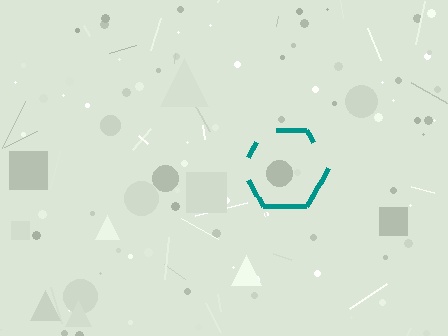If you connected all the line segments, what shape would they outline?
They would outline a hexagon.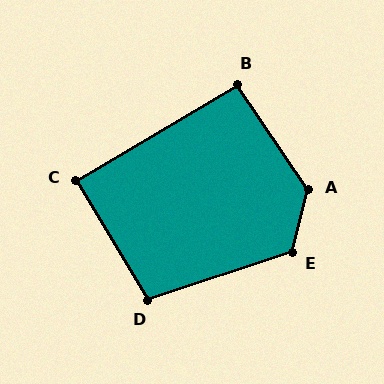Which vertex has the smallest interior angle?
C, at approximately 90 degrees.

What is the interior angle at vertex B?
Approximately 94 degrees (approximately right).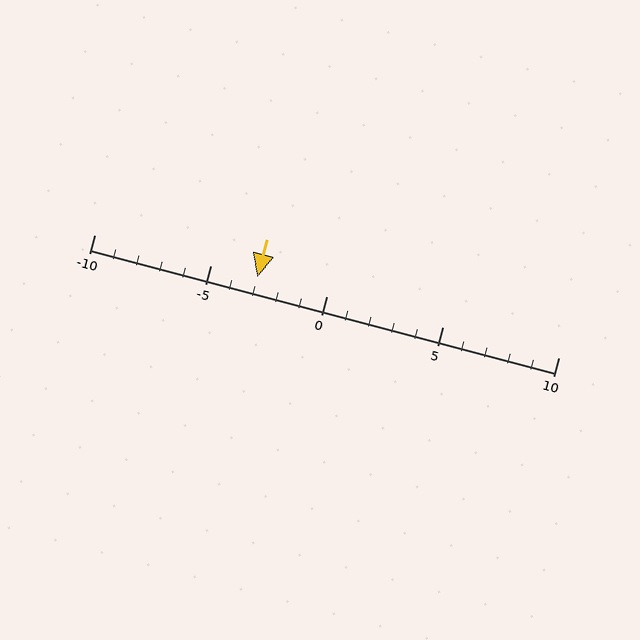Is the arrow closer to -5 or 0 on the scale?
The arrow is closer to -5.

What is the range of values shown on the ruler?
The ruler shows values from -10 to 10.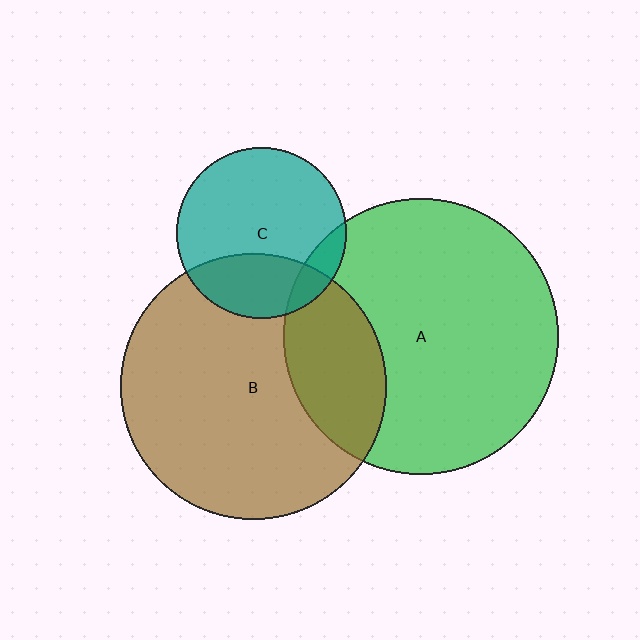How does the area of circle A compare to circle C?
Approximately 2.6 times.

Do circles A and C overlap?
Yes.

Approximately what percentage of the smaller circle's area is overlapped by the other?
Approximately 10%.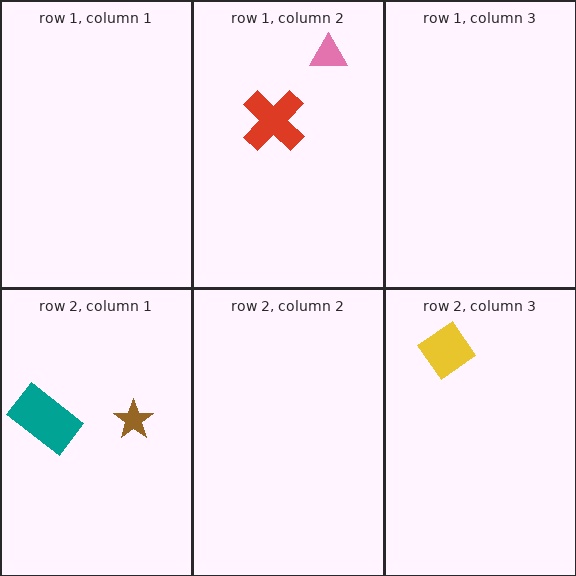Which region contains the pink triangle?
The row 1, column 2 region.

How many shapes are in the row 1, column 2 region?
2.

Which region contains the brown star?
The row 2, column 1 region.